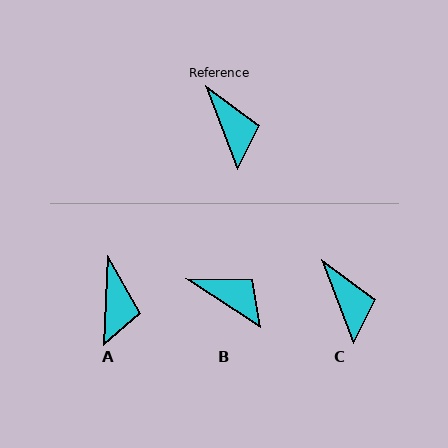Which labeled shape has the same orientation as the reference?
C.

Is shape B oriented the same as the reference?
No, it is off by about 36 degrees.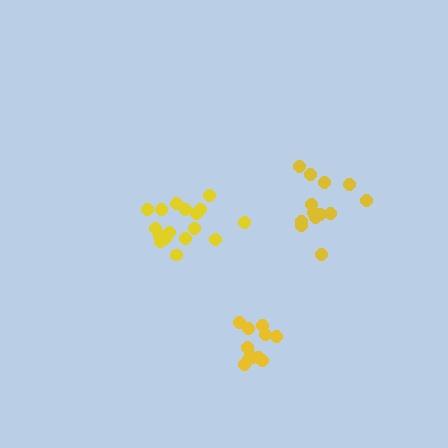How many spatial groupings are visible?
There are 3 spatial groupings.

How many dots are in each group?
Group 1: 13 dots, Group 2: 17 dots, Group 3: 12 dots (42 total).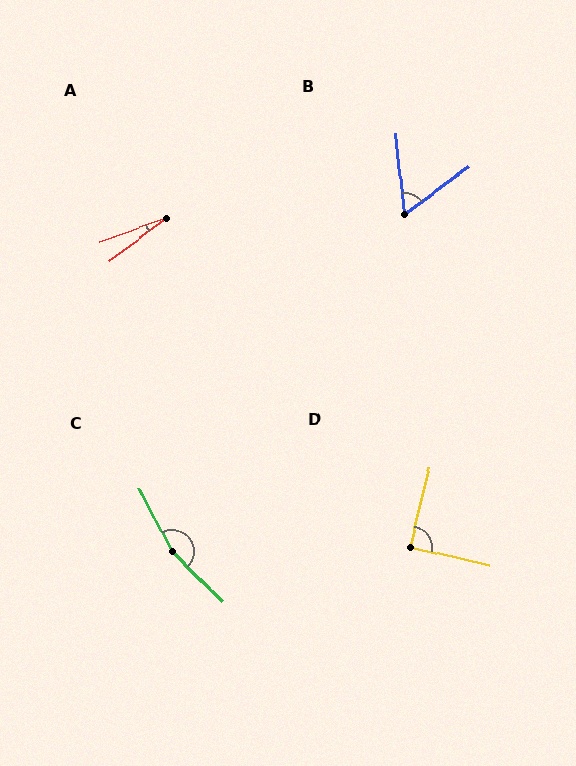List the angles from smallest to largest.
A (17°), B (60°), D (89°), C (163°).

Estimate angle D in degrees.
Approximately 89 degrees.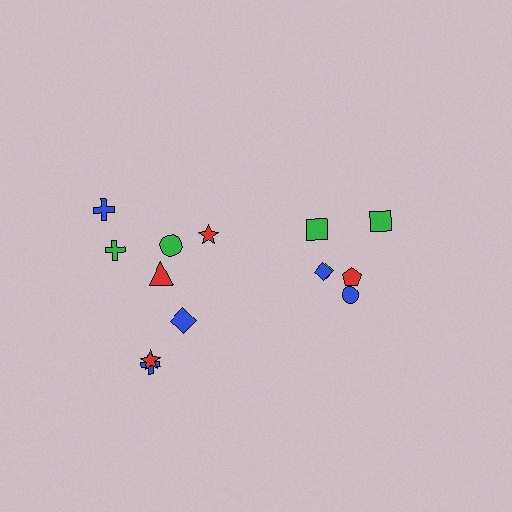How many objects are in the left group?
There are 8 objects.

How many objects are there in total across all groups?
There are 14 objects.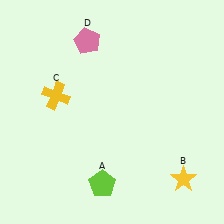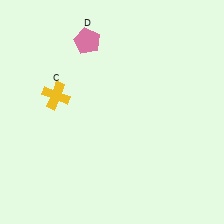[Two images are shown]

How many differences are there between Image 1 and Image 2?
There are 2 differences between the two images.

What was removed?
The yellow star (B), the lime pentagon (A) were removed in Image 2.